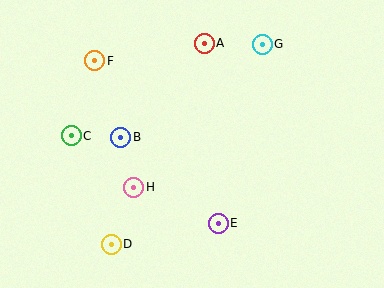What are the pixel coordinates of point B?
Point B is at (121, 137).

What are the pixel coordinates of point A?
Point A is at (204, 43).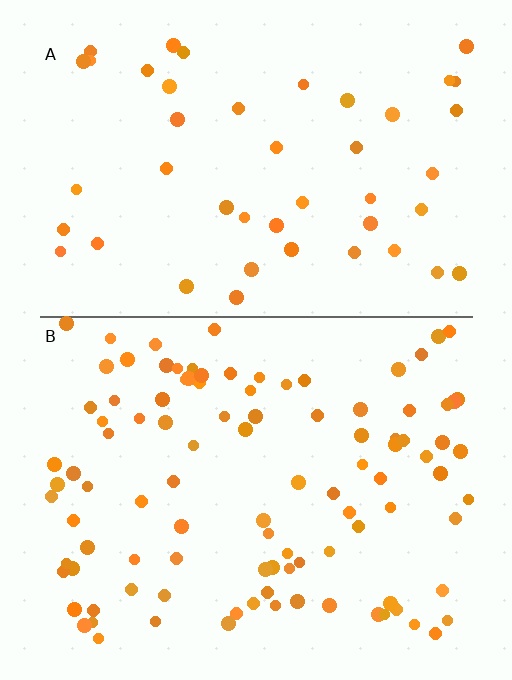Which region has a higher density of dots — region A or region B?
B (the bottom).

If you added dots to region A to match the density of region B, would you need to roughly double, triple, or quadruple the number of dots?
Approximately double.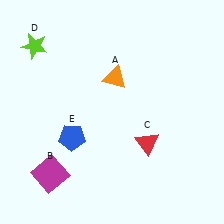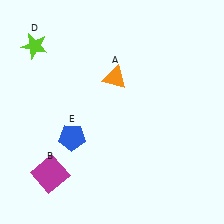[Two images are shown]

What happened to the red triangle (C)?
The red triangle (C) was removed in Image 2. It was in the bottom-right area of Image 1.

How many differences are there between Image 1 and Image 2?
There is 1 difference between the two images.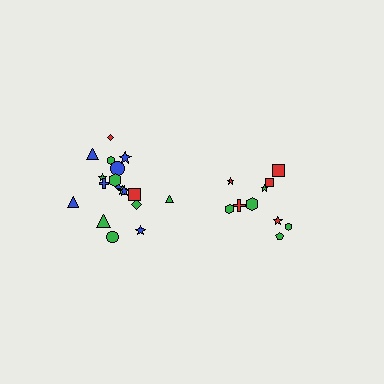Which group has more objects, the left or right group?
The left group.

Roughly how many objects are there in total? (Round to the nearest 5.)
Roughly 30 objects in total.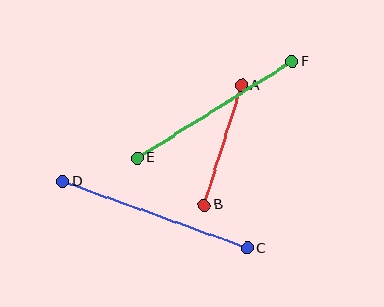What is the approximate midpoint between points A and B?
The midpoint is at approximately (223, 145) pixels.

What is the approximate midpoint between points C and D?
The midpoint is at approximately (155, 215) pixels.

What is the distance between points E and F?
The distance is approximately 182 pixels.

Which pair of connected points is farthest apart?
Points C and D are farthest apart.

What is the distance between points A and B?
The distance is approximately 126 pixels.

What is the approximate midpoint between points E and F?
The midpoint is at approximately (215, 110) pixels.